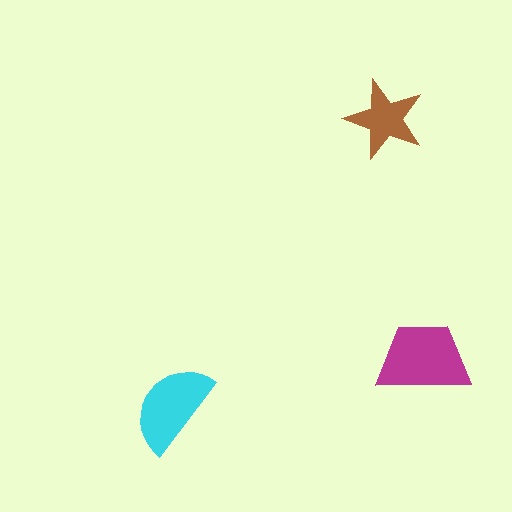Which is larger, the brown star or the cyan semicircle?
The cyan semicircle.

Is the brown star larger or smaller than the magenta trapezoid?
Smaller.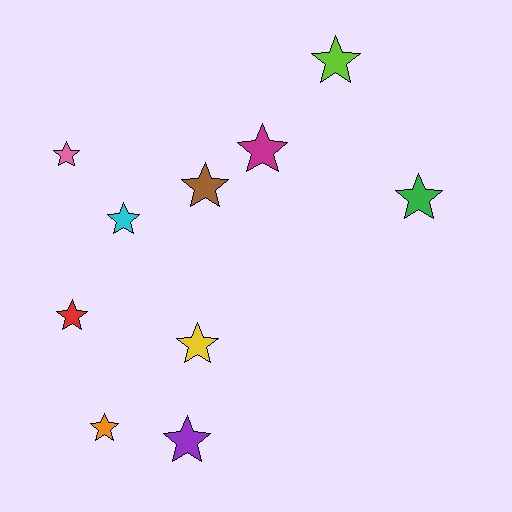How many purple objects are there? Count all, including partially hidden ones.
There is 1 purple object.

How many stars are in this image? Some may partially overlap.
There are 10 stars.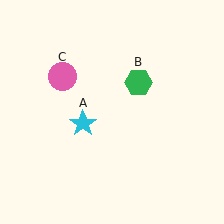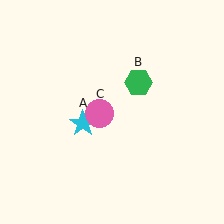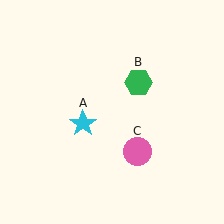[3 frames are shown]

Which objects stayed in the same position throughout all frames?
Cyan star (object A) and green hexagon (object B) remained stationary.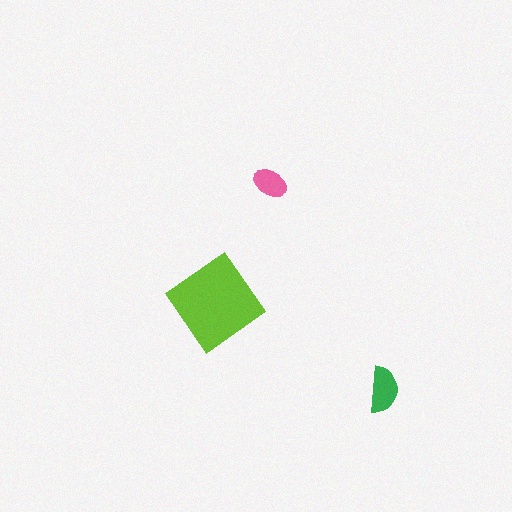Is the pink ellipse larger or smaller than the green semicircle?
Smaller.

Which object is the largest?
The lime diamond.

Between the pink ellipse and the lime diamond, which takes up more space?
The lime diamond.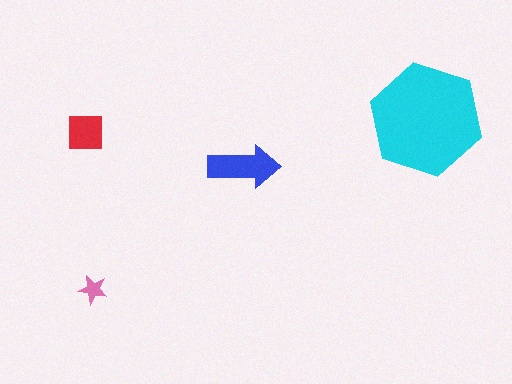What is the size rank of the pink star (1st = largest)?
4th.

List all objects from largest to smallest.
The cyan hexagon, the blue arrow, the red square, the pink star.